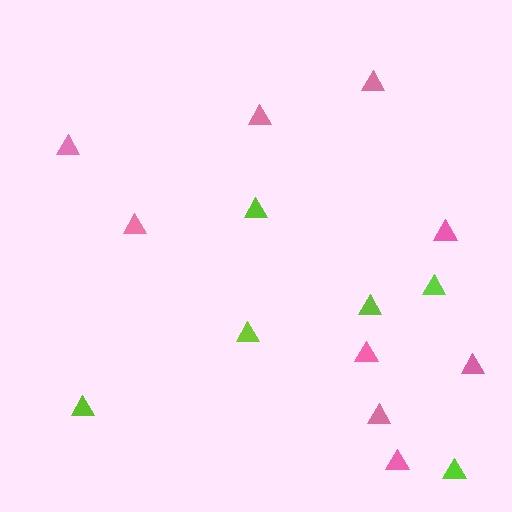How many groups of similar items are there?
There are 2 groups: one group of pink triangles (9) and one group of lime triangles (6).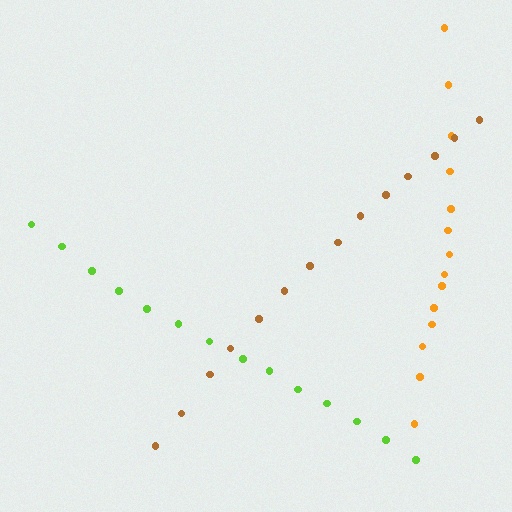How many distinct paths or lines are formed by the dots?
There are 3 distinct paths.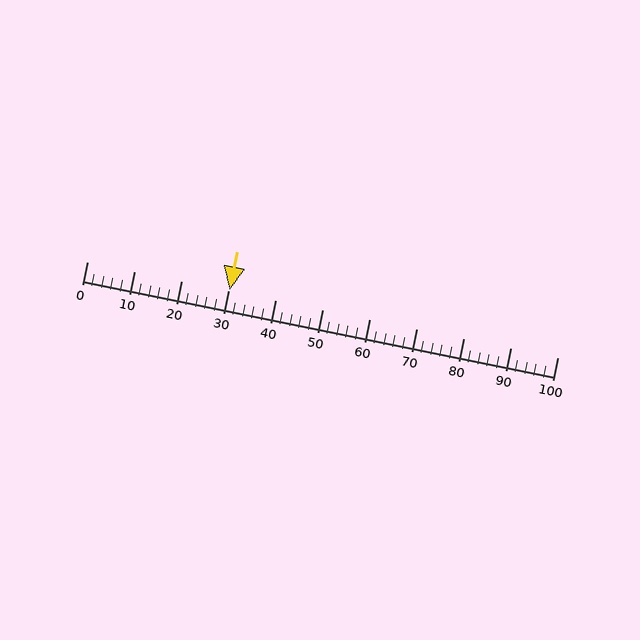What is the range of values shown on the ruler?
The ruler shows values from 0 to 100.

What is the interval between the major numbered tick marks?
The major tick marks are spaced 10 units apart.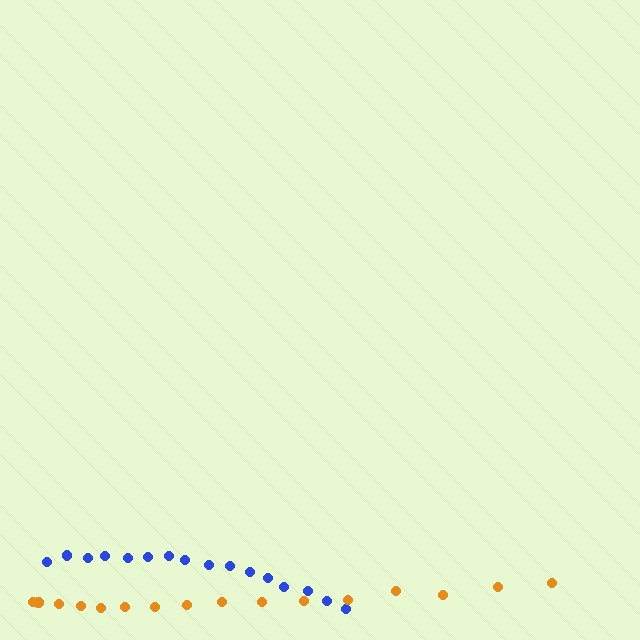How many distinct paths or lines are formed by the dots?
There are 2 distinct paths.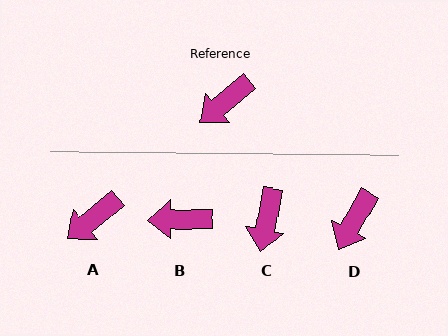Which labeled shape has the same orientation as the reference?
A.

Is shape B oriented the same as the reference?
No, it is off by about 38 degrees.